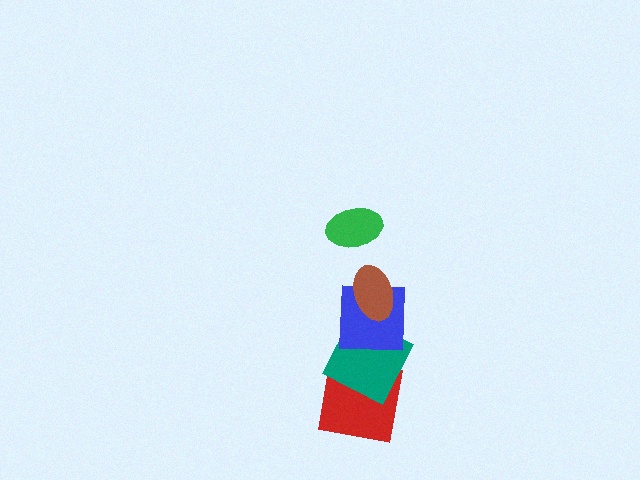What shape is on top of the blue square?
The brown ellipse is on top of the blue square.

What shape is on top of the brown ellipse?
The green ellipse is on top of the brown ellipse.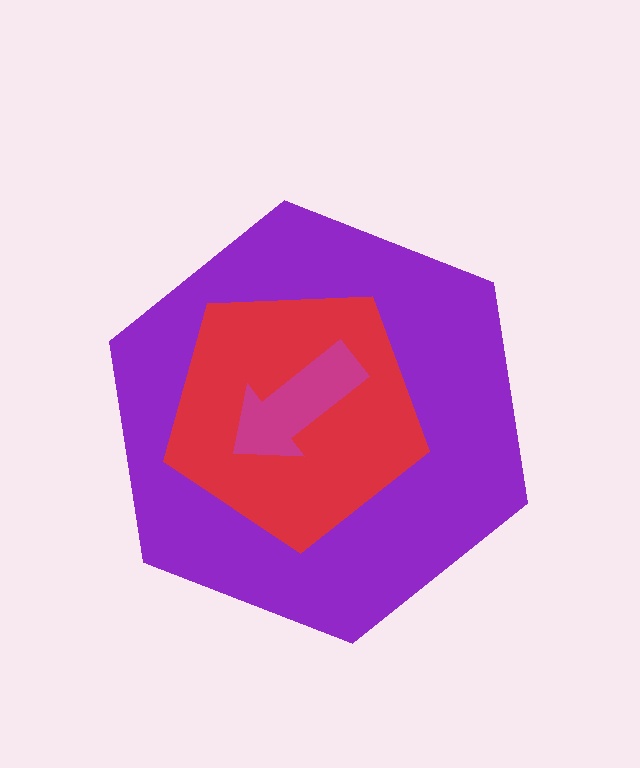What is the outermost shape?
The purple hexagon.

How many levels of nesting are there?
3.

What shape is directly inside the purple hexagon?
The red pentagon.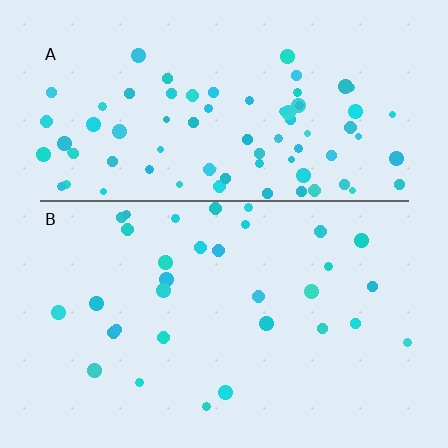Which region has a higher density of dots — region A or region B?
A (the top).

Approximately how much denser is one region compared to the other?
Approximately 2.5× — region A over region B.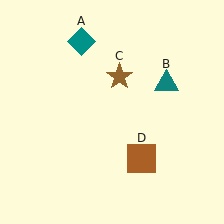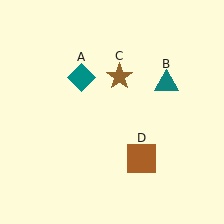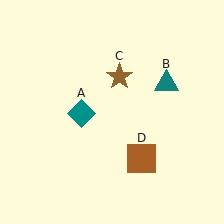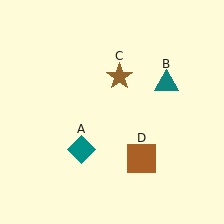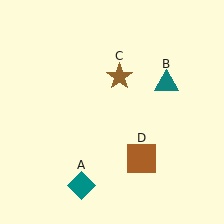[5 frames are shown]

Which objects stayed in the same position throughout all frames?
Teal triangle (object B) and brown star (object C) and brown square (object D) remained stationary.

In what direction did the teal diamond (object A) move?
The teal diamond (object A) moved down.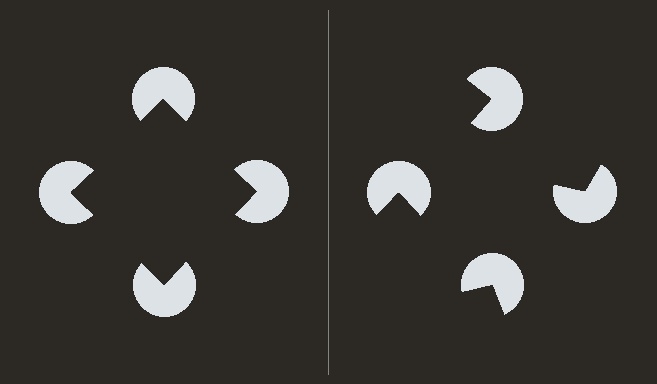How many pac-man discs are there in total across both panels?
8 — 4 on each side.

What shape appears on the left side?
An illusory square.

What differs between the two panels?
The pac-man discs are positioned identically on both sides; only the wedge orientations differ. On the left they align to a square; on the right they are misaligned.